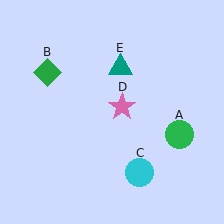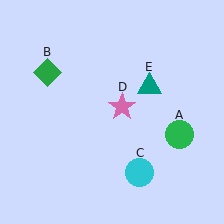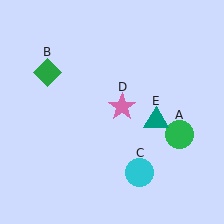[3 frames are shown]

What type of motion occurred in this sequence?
The teal triangle (object E) rotated clockwise around the center of the scene.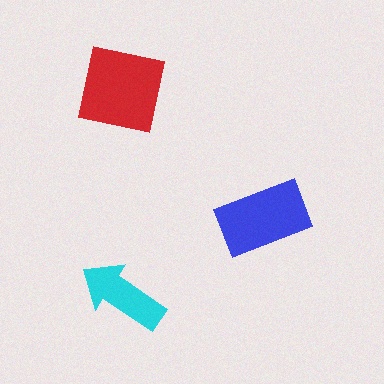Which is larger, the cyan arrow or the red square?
The red square.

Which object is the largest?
The red square.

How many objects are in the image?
There are 3 objects in the image.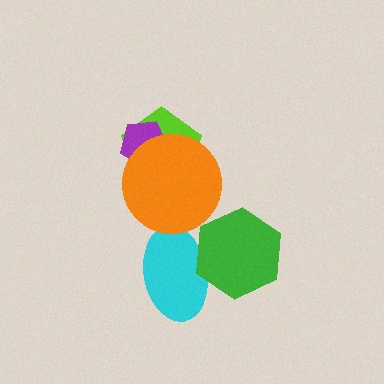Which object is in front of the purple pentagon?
The orange circle is in front of the purple pentagon.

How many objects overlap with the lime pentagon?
2 objects overlap with the lime pentagon.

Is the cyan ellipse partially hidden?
Yes, it is partially covered by another shape.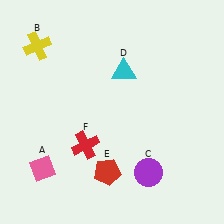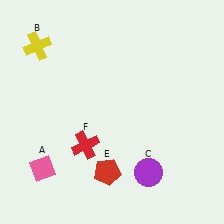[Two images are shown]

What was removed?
The cyan triangle (D) was removed in Image 2.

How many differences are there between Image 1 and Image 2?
There is 1 difference between the two images.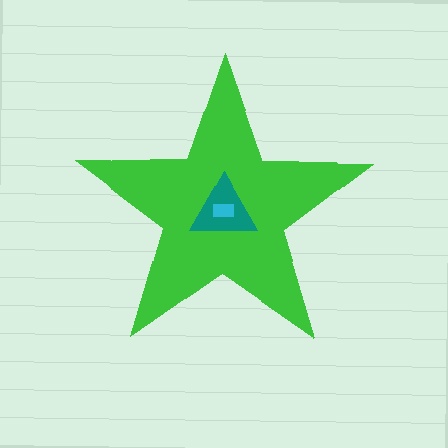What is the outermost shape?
The green star.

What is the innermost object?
The cyan rectangle.